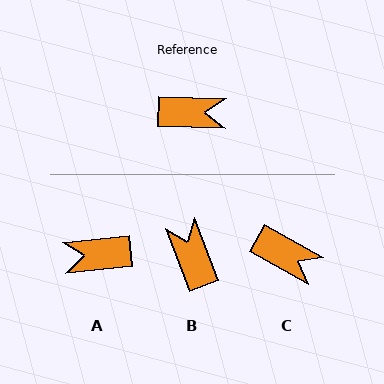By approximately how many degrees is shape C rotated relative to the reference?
Approximately 27 degrees clockwise.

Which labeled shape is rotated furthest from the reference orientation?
A, about 172 degrees away.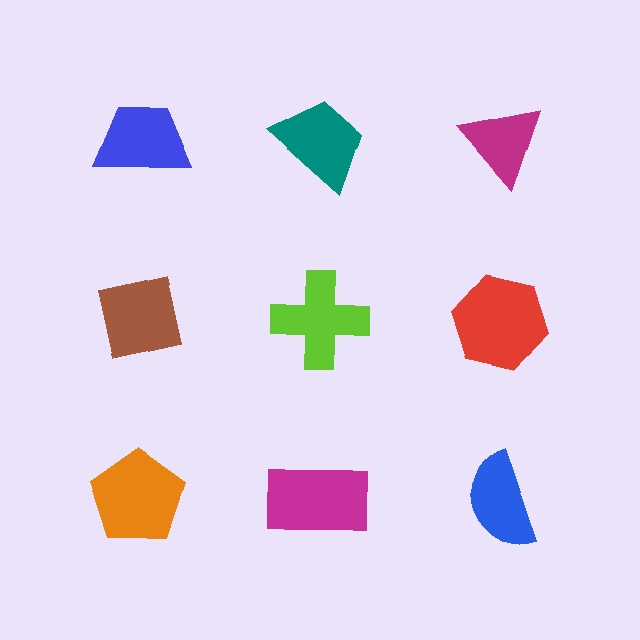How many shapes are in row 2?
3 shapes.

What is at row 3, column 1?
An orange pentagon.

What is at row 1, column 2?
A teal trapezoid.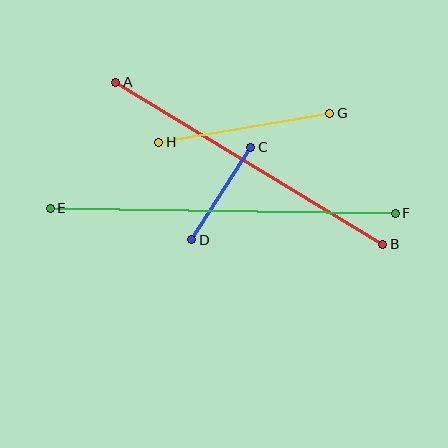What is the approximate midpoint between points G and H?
The midpoint is at approximately (244, 128) pixels.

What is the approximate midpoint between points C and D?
The midpoint is at approximately (221, 193) pixels.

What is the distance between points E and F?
The distance is approximately 345 pixels.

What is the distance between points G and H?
The distance is approximately 173 pixels.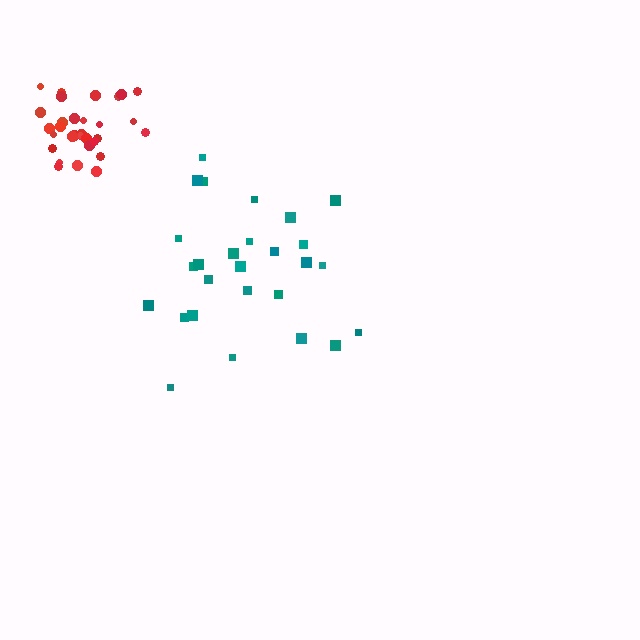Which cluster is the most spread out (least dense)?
Teal.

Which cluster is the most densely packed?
Red.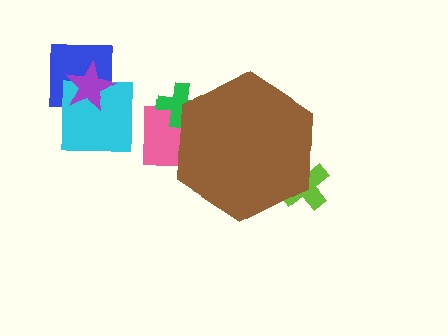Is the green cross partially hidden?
Yes, the green cross is partially hidden behind the brown hexagon.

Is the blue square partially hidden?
No, the blue square is fully visible.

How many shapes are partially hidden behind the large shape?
3 shapes are partially hidden.